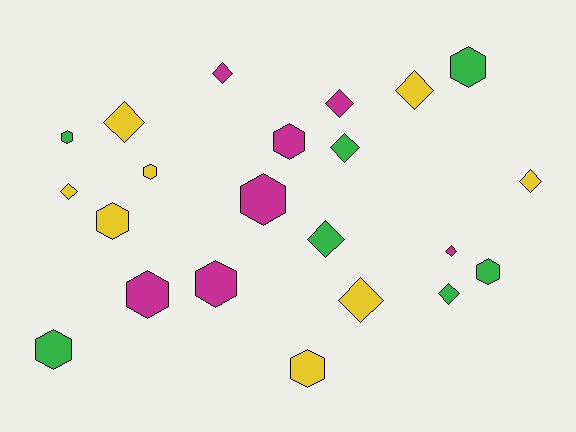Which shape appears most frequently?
Diamond, with 11 objects.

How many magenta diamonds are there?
There are 3 magenta diamonds.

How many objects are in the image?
There are 22 objects.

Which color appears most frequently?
Yellow, with 8 objects.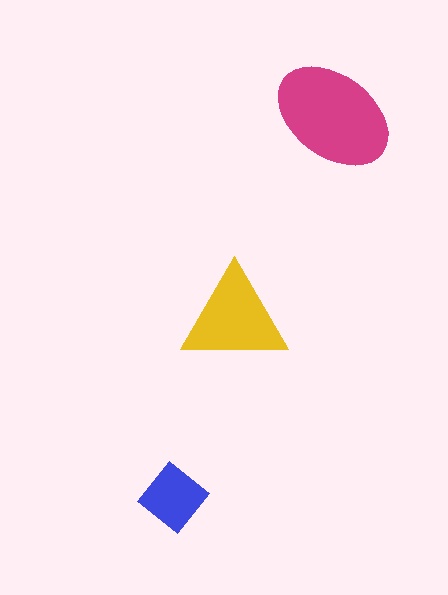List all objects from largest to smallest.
The magenta ellipse, the yellow triangle, the blue diamond.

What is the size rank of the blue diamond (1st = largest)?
3rd.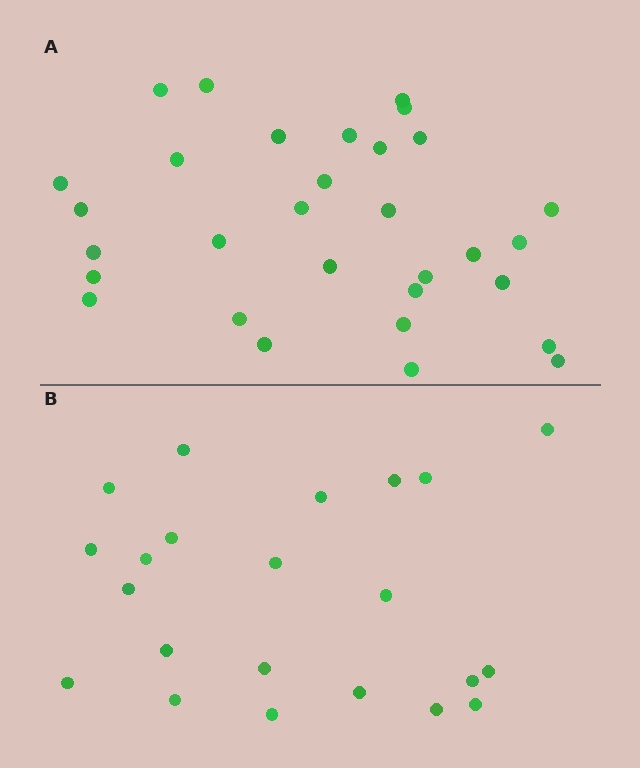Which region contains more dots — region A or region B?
Region A (the top region) has more dots.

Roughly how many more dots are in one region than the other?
Region A has roughly 8 or so more dots than region B.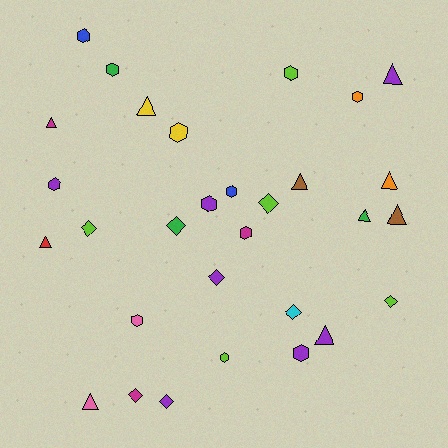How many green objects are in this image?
There are 3 green objects.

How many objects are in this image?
There are 30 objects.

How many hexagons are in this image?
There are 12 hexagons.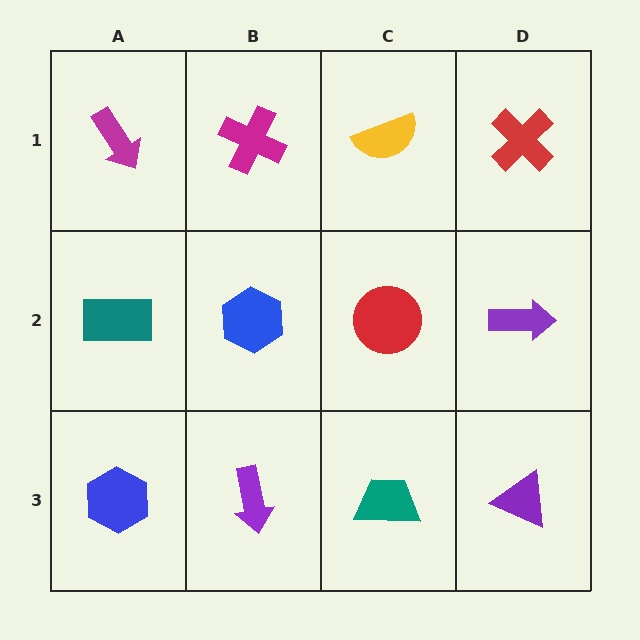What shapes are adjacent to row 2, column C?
A yellow semicircle (row 1, column C), a teal trapezoid (row 3, column C), a blue hexagon (row 2, column B), a purple arrow (row 2, column D).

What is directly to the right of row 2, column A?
A blue hexagon.